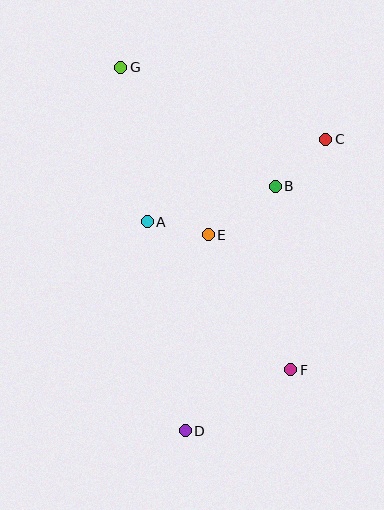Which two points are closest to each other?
Points A and E are closest to each other.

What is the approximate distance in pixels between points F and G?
The distance between F and G is approximately 347 pixels.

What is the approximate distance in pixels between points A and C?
The distance between A and C is approximately 196 pixels.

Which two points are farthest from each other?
Points D and G are farthest from each other.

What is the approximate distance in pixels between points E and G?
The distance between E and G is approximately 189 pixels.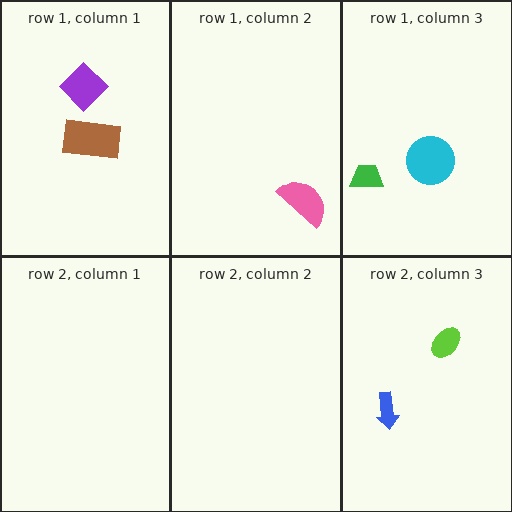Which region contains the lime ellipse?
The row 2, column 3 region.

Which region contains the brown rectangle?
The row 1, column 1 region.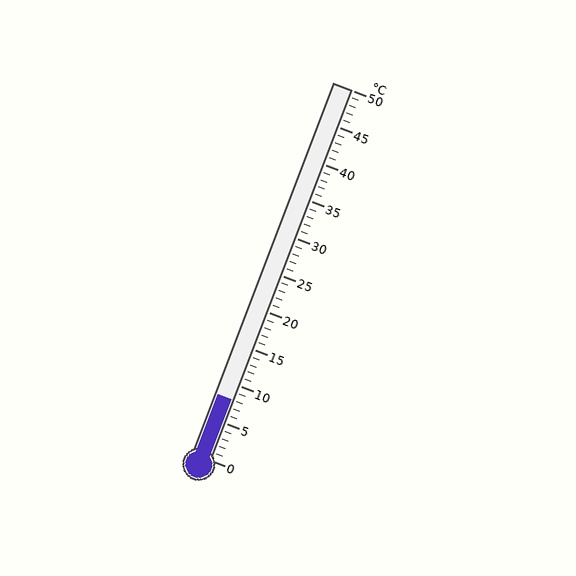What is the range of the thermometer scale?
The thermometer scale ranges from 0°C to 50°C.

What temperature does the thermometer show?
The thermometer shows approximately 8°C.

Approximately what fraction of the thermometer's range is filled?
The thermometer is filled to approximately 15% of its range.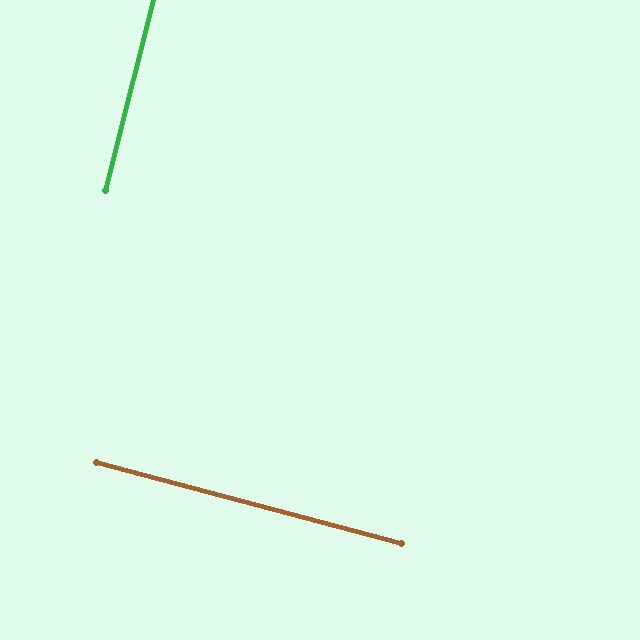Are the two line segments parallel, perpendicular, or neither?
Perpendicular — they meet at approximately 89°.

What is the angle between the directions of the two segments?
Approximately 89 degrees.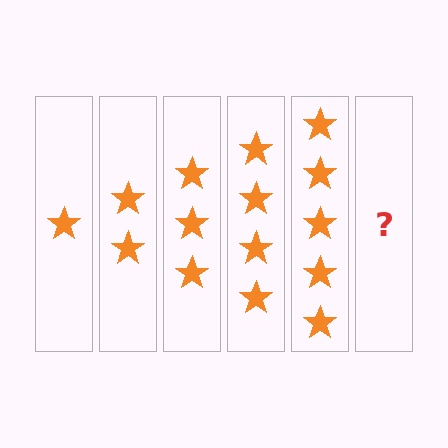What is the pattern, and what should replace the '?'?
The pattern is that each step adds one more star. The '?' should be 6 stars.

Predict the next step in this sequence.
The next step is 6 stars.